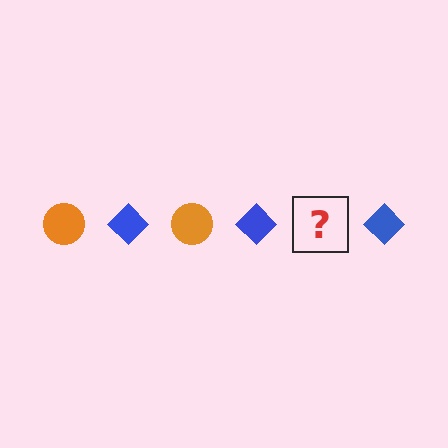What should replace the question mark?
The question mark should be replaced with an orange circle.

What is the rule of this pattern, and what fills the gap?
The rule is that the pattern alternates between orange circle and blue diamond. The gap should be filled with an orange circle.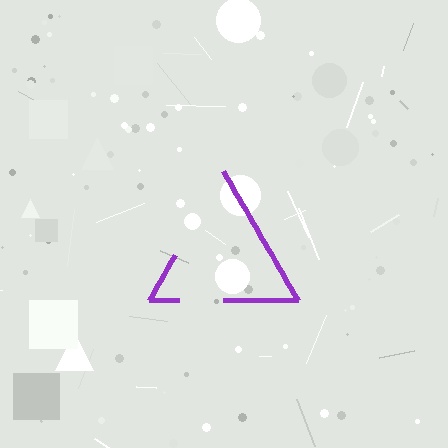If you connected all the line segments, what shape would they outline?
They would outline a triangle.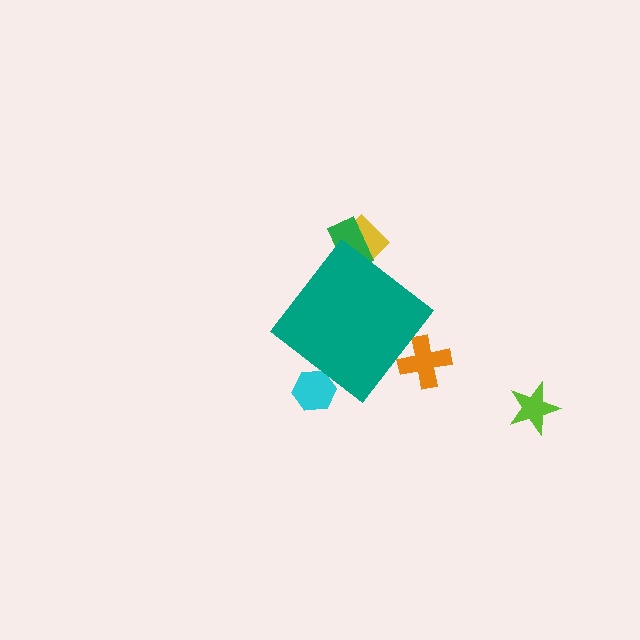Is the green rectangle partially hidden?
Yes, the green rectangle is partially hidden behind the teal diamond.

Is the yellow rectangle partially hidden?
Yes, the yellow rectangle is partially hidden behind the teal diamond.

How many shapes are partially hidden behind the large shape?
4 shapes are partially hidden.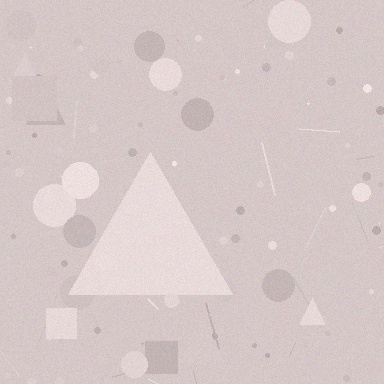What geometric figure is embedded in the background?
A triangle is embedded in the background.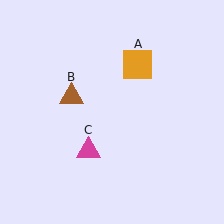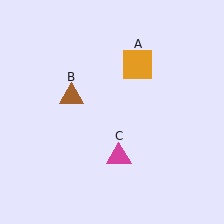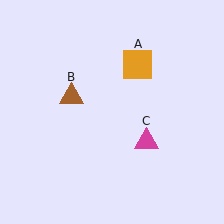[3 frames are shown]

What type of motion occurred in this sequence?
The magenta triangle (object C) rotated counterclockwise around the center of the scene.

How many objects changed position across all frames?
1 object changed position: magenta triangle (object C).